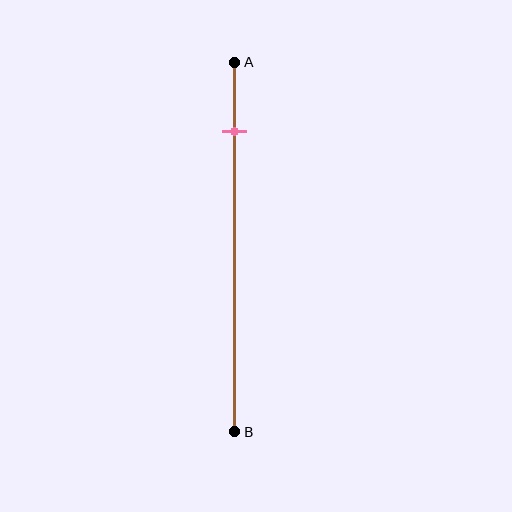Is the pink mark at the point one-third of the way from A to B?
No, the mark is at about 20% from A, not at the 33% one-third point.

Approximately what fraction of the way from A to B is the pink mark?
The pink mark is approximately 20% of the way from A to B.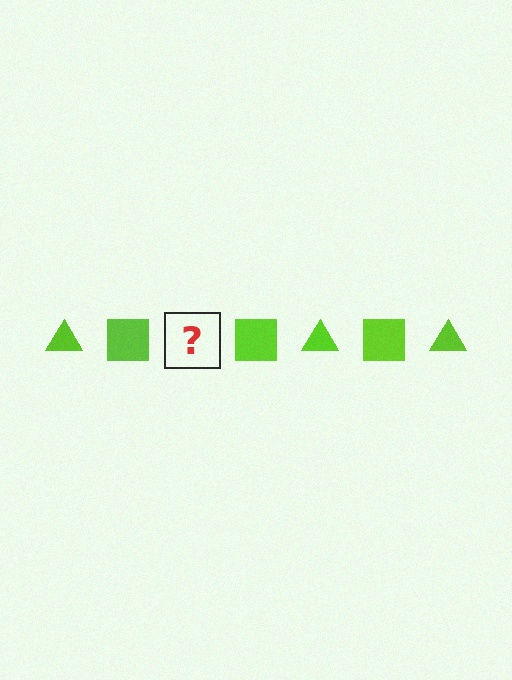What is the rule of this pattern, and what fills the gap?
The rule is that the pattern cycles through triangle, square shapes in lime. The gap should be filled with a lime triangle.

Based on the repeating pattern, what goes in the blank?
The blank should be a lime triangle.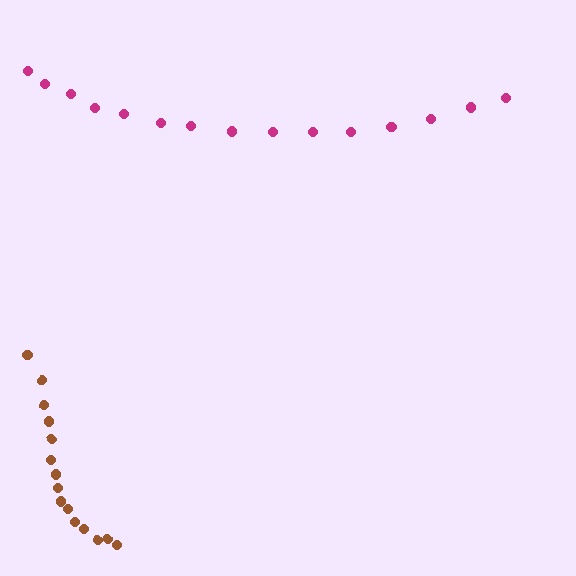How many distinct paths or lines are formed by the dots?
There are 2 distinct paths.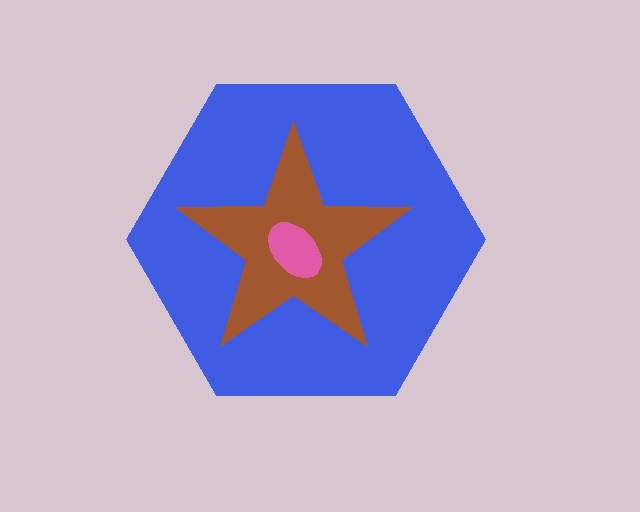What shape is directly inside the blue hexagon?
The brown star.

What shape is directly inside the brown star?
The pink ellipse.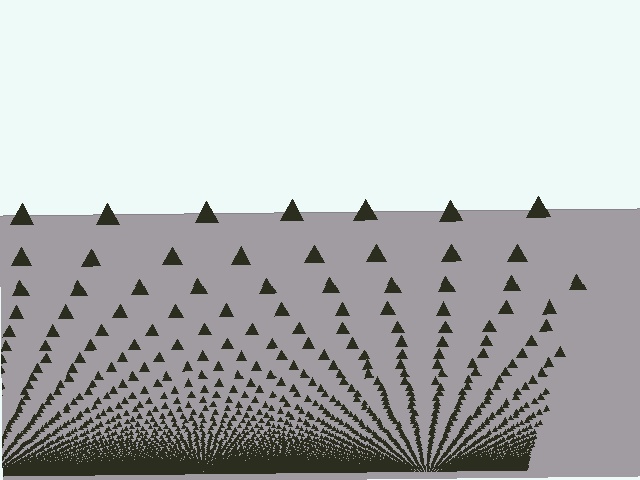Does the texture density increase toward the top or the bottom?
Density increases toward the bottom.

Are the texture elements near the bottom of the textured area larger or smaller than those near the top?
Smaller. The gradient is inverted — elements near the bottom are smaller and denser.